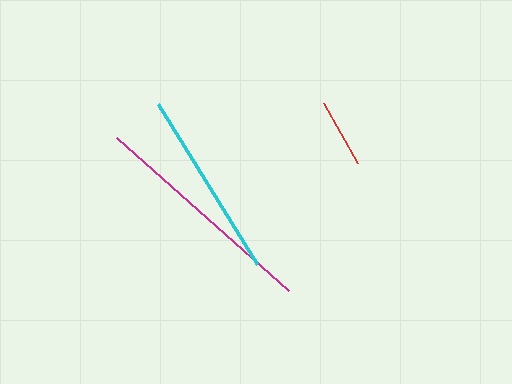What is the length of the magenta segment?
The magenta segment is approximately 230 pixels long.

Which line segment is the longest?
The magenta line is the longest at approximately 230 pixels.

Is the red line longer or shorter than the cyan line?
The cyan line is longer than the red line.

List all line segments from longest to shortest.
From longest to shortest: magenta, cyan, red.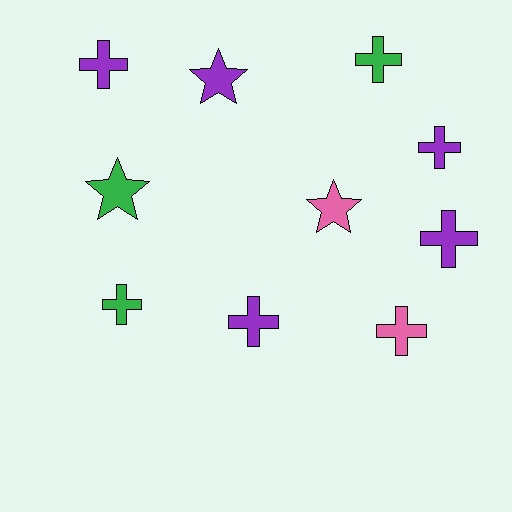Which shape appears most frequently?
Cross, with 7 objects.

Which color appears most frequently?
Purple, with 5 objects.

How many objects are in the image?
There are 10 objects.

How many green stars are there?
There is 1 green star.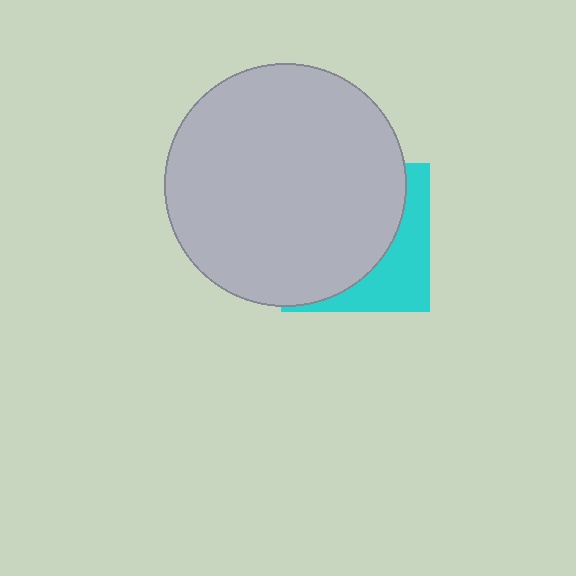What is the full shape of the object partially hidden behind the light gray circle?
The partially hidden object is a cyan square.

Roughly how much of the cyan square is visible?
A small part of it is visible (roughly 32%).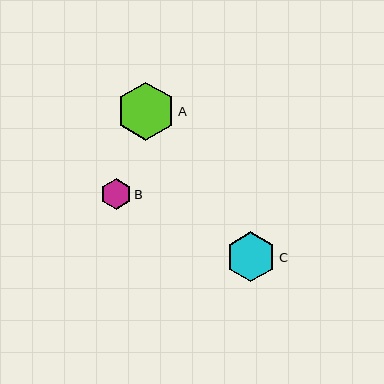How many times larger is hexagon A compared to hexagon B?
Hexagon A is approximately 1.9 times the size of hexagon B.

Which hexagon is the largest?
Hexagon A is the largest with a size of approximately 58 pixels.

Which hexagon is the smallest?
Hexagon B is the smallest with a size of approximately 31 pixels.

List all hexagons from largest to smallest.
From largest to smallest: A, C, B.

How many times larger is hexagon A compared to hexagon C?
Hexagon A is approximately 1.2 times the size of hexagon C.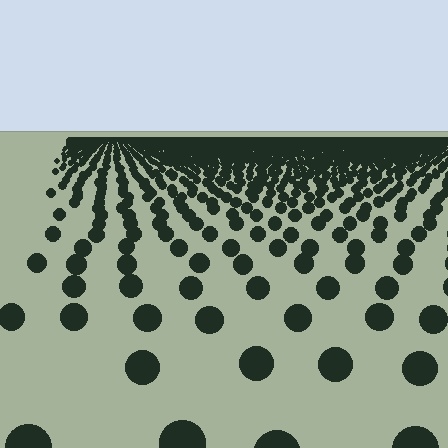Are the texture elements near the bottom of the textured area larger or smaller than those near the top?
Larger. Near the bottom, elements are closer to the viewer and appear at a bigger on-screen size.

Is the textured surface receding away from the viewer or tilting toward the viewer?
The surface is receding away from the viewer. Texture elements get smaller and denser toward the top.